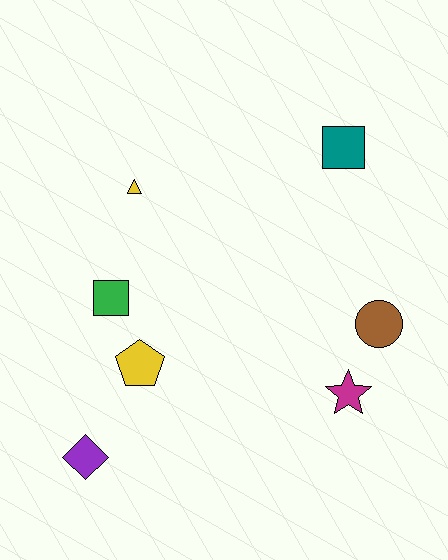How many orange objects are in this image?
There are no orange objects.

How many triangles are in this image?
There is 1 triangle.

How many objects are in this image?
There are 7 objects.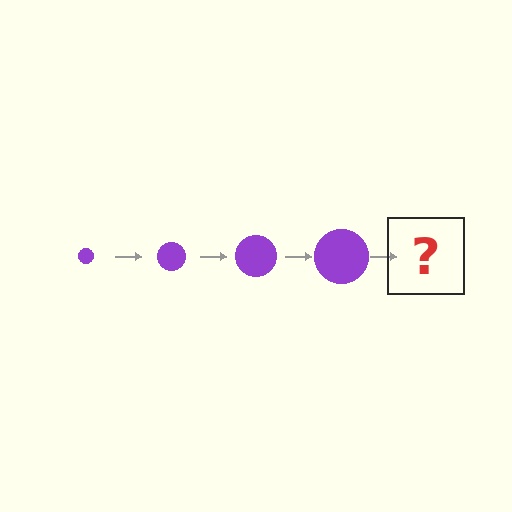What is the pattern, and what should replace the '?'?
The pattern is that the circle gets progressively larger each step. The '?' should be a purple circle, larger than the previous one.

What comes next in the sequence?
The next element should be a purple circle, larger than the previous one.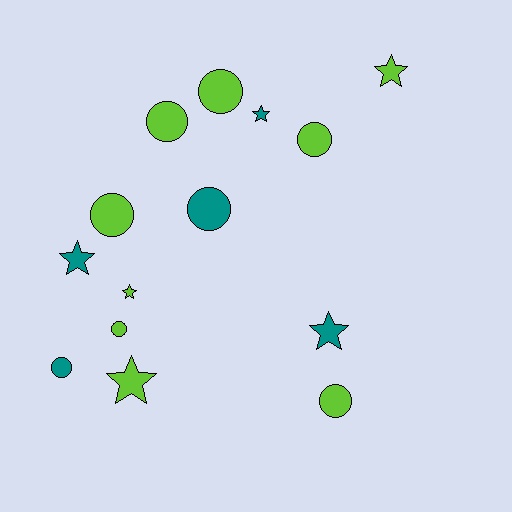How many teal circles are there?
There are 2 teal circles.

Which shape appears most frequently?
Circle, with 8 objects.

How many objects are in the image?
There are 14 objects.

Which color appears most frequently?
Lime, with 9 objects.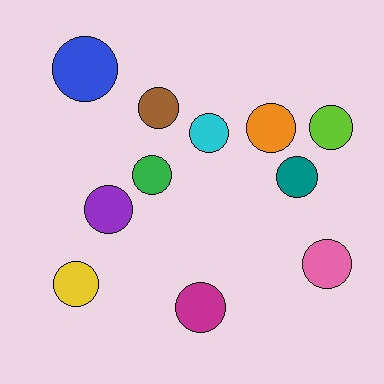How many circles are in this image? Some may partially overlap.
There are 11 circles.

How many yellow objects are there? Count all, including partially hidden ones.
There is 1 yellow object.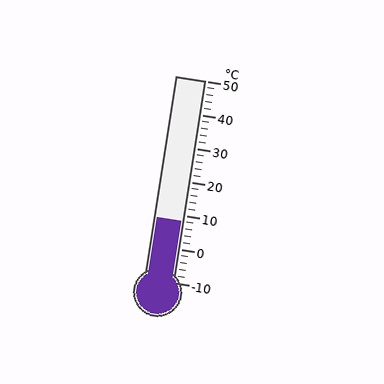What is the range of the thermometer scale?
The thermometer scale ranges from -10°C to 50°C.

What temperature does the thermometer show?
The thermometer shows approximately 8°C.